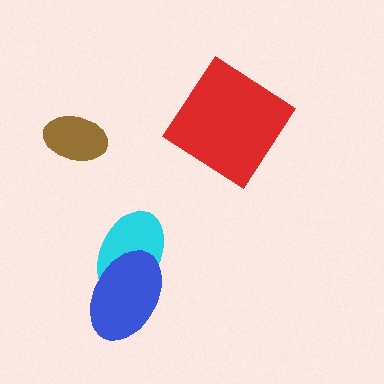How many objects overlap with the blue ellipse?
1 object overlaps with the blue ellipse.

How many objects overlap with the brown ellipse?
0 objects overlap with the brown ellipse.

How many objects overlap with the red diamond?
0 objects overlap with the red diamond.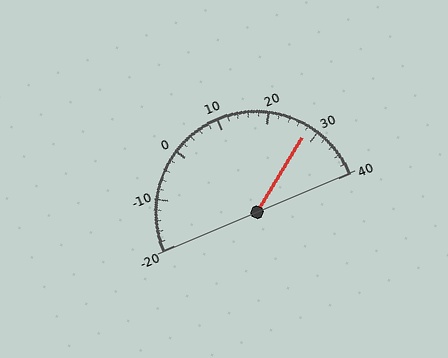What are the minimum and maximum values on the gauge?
The gauge ranges from -20 to 40.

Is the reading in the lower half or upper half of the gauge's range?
The reading is in the upper half of the range (-20 to 40).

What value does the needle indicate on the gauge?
The needle indicates approximately 28.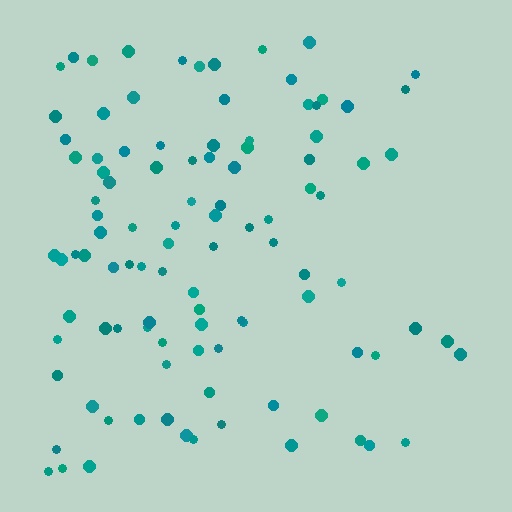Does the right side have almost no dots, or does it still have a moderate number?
Still a moderate number, just noticeably fewer than the left.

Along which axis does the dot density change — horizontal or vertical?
Horizontal.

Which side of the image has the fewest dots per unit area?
The right.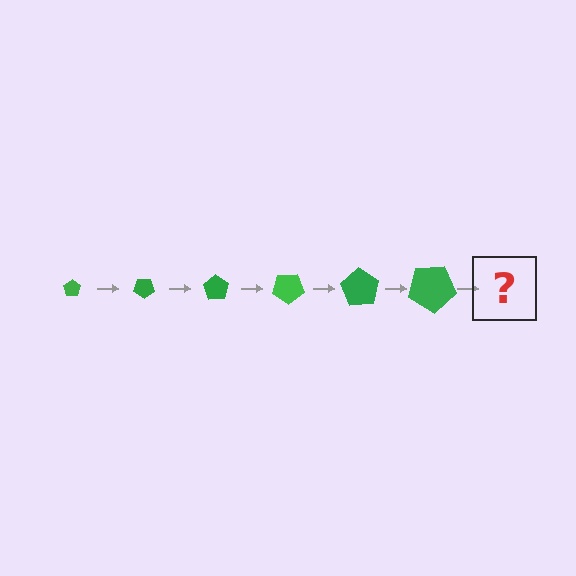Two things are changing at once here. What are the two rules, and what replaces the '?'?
The two rules are that the pentagon grows larger each step and it rotates 35 degrees each step. The '?' should be a pentagon, larger than the previous one and rotated 210 degrees from the start.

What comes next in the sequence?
The next element should be a pentagon, larger than the previous one and rotated 210 degrees from the start.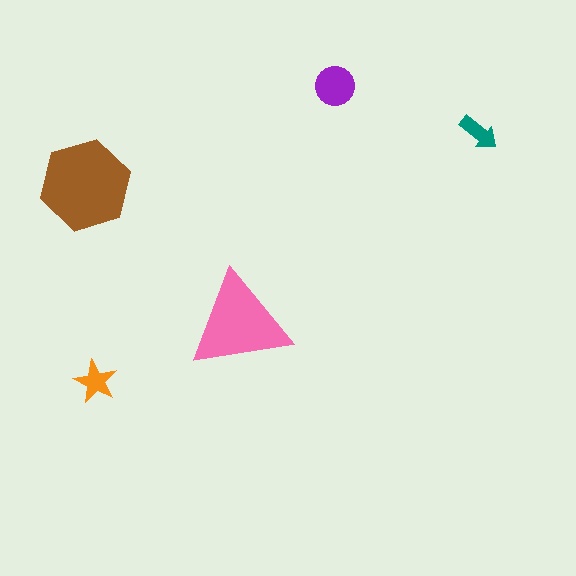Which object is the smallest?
The teal arrow.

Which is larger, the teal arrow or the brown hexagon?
The brown hexagon.